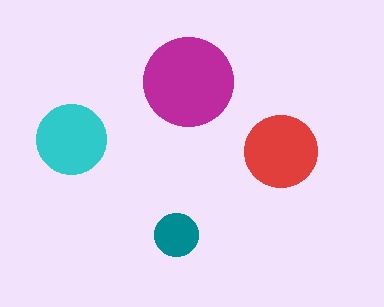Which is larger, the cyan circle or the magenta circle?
The magenta one.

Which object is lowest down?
The teal circle is bottommost.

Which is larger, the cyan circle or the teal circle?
The cyan one.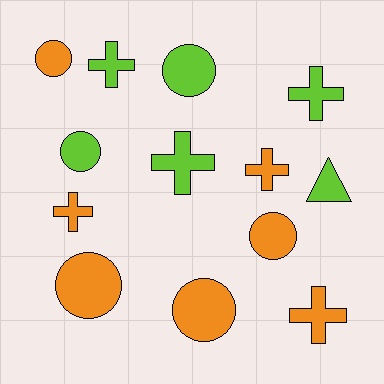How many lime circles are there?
There are 2 lime circles.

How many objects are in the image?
There are 13 objects.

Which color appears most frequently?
Orange, with 7 objects.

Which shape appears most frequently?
Cross, with 6 objects.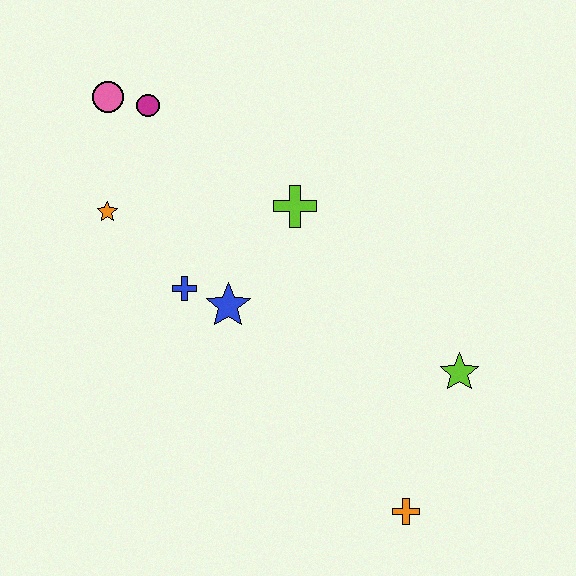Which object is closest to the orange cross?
The lime star is closest to the orange cross.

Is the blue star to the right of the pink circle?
Yes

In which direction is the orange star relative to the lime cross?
The orange star is to the left of the lime cross.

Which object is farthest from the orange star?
The orange cross is farthest from the orange star.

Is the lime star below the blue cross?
Yes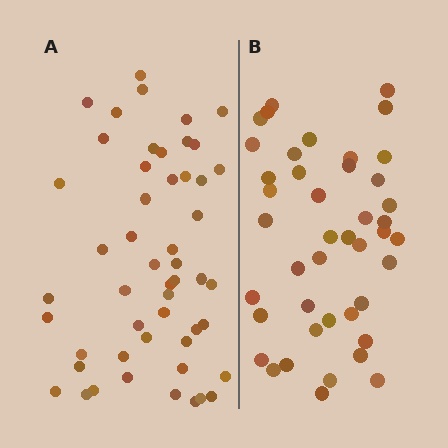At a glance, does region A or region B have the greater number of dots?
Region A (the left region) has more dots.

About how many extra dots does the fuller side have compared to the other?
Region A has roughly 8 or so more dots than region B.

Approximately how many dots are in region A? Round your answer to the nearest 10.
About 50 dots. (The exact count is 51, which rounds to 50.)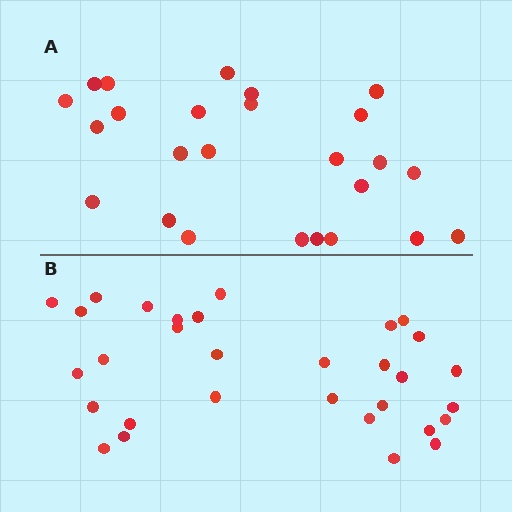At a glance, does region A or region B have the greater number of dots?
Region B (the bottom region) has more dots.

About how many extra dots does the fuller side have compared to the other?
Region B has about 6 more dots than region A.